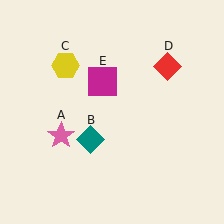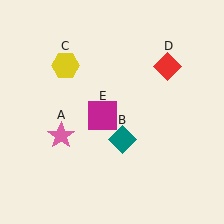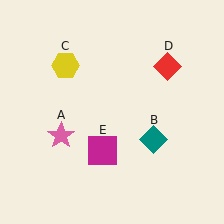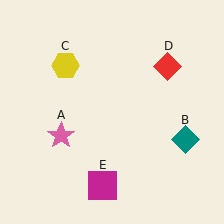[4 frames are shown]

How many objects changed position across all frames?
2 objects changed position: teal diamond (object B), magenta square (object E).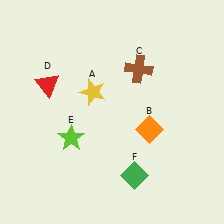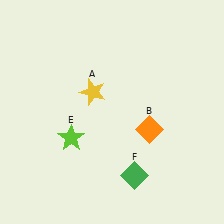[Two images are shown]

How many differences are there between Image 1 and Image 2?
There are 2 differences between the two images.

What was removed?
The brown cross (C), the red triangle (D) were removed in Image 2.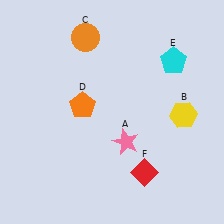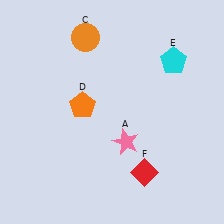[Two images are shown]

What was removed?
The yellow hexagon (B) was removed in Image 2.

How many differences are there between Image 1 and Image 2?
There is 1 difference between the two images.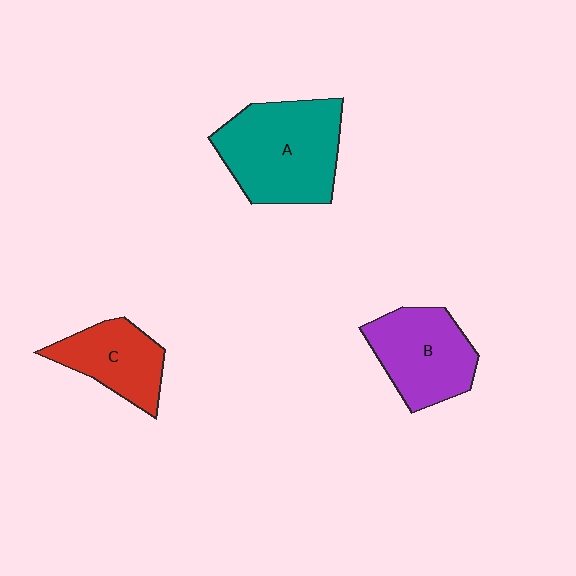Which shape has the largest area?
Shape A (teal).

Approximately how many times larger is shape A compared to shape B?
Approximately 1.3 times.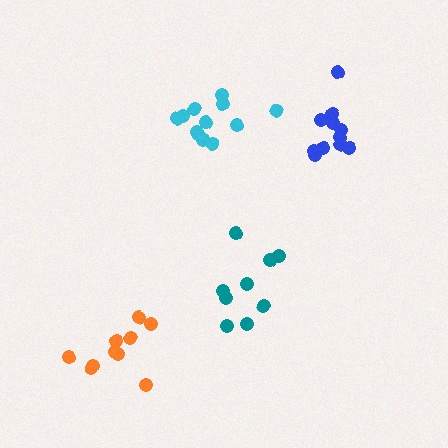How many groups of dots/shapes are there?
There are 4 groups.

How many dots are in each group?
Group 1: 12 dots, Group 2: 10 dots, Group 3: 11 dots, Group 4: 9 dots (42 total).